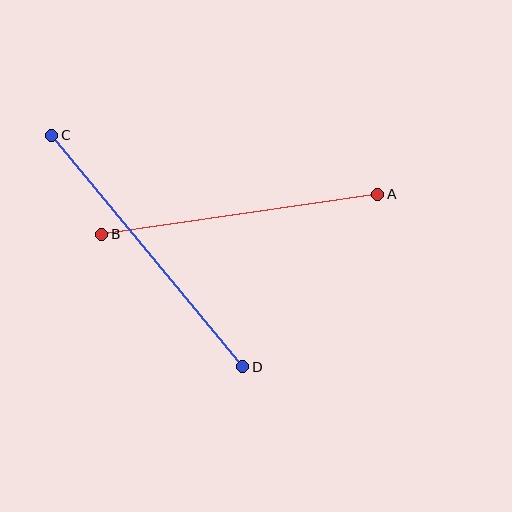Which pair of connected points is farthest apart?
Points C and D are farthest apart.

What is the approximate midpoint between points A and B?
The midpoint is at approximately (240, 214) pixels.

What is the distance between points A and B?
The distance is approximately 279 pixels.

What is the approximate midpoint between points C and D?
The midpoint is at approximately (147, 251) pixels.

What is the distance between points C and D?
The distance is approximately 300 pixels.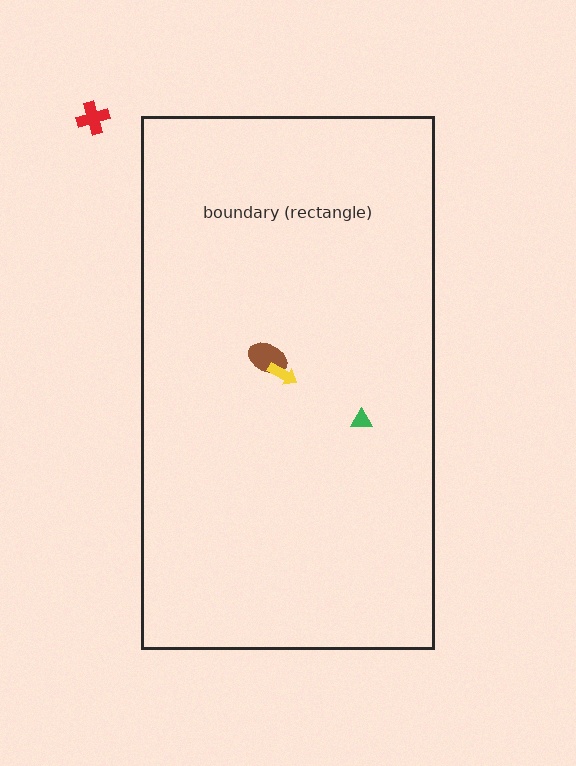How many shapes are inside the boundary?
3 inside, 1 outside.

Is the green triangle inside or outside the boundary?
Inside.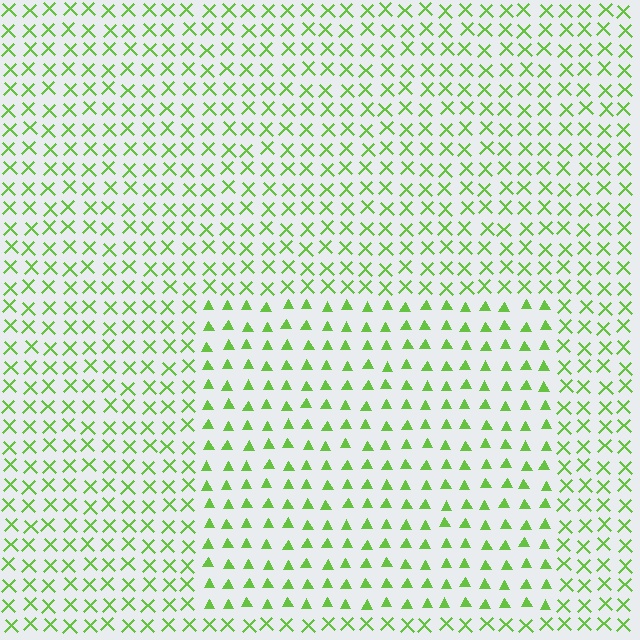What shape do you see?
I see a rectangle.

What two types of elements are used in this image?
The image uses triangles inside the rectangle region and X marks outside it.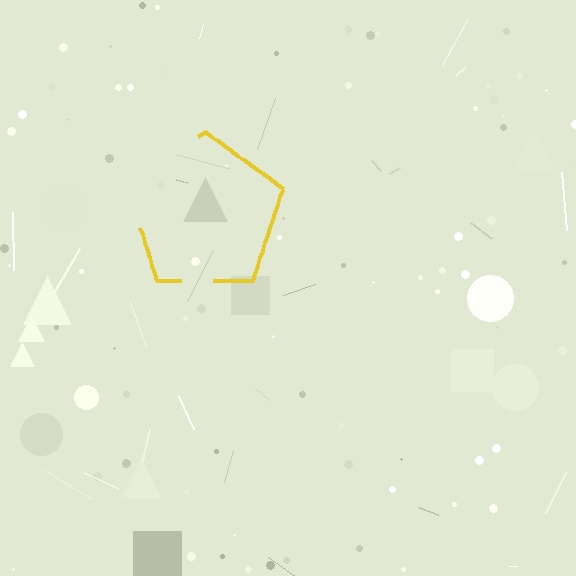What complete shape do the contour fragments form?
The contour fragments form a pentagon.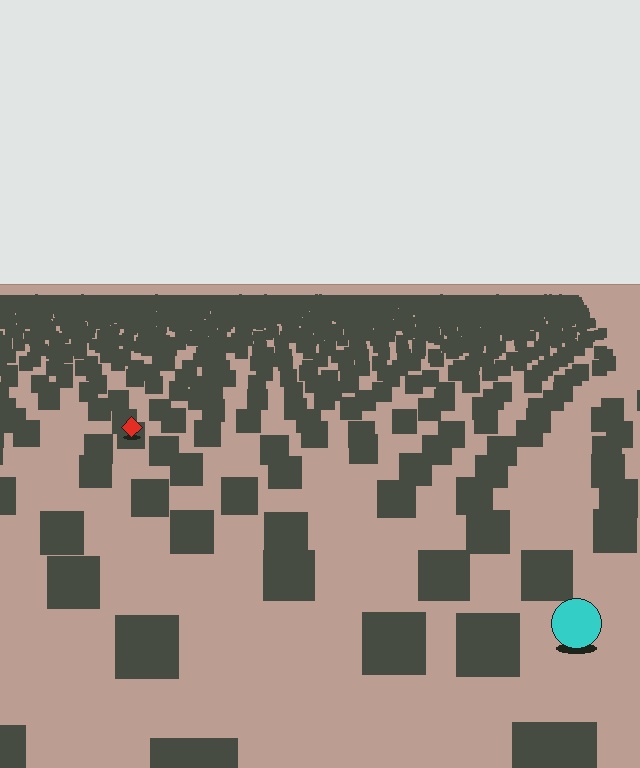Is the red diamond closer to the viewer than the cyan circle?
No. The cyan circle is closer — you can tell from the texture gradient: the ground texture is coarser near it.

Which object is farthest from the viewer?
The red diamond is farthest from the viewer. It appears smaller and the ground texture around it is denser.